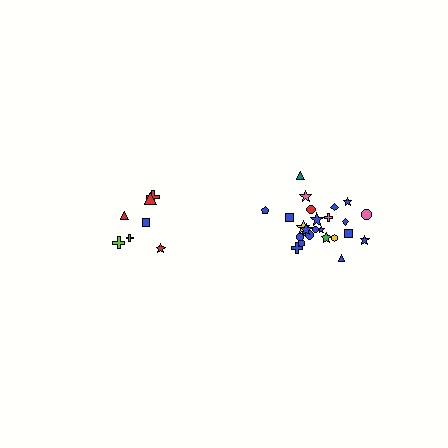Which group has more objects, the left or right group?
The right group.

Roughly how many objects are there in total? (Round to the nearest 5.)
Roughly 30 objects in total.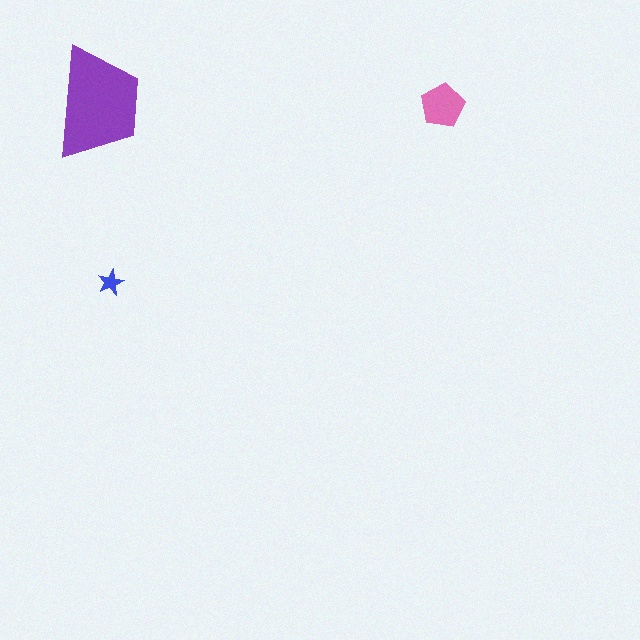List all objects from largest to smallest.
The purple trapezoid, the pink pentagon, the blue star.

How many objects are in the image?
There are 3 objects in the image.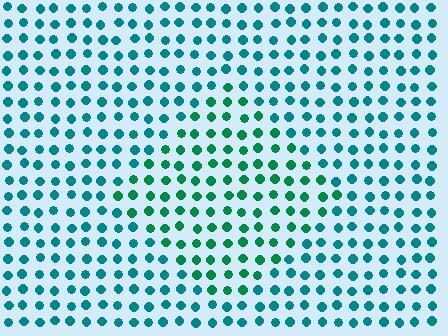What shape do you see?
I see a diamond.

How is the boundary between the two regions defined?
The boundary is defined purely by a slight shift in hue (about 31 degrees). Spacing, size, and orientation are identical on both sides.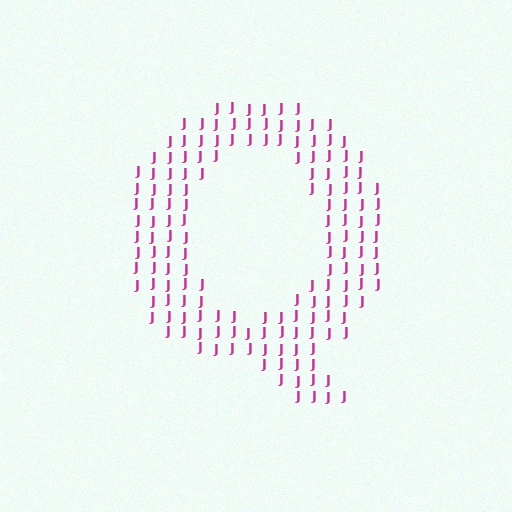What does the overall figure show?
The overall figure shows the letter Q.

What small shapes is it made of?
It is made of small letter J's.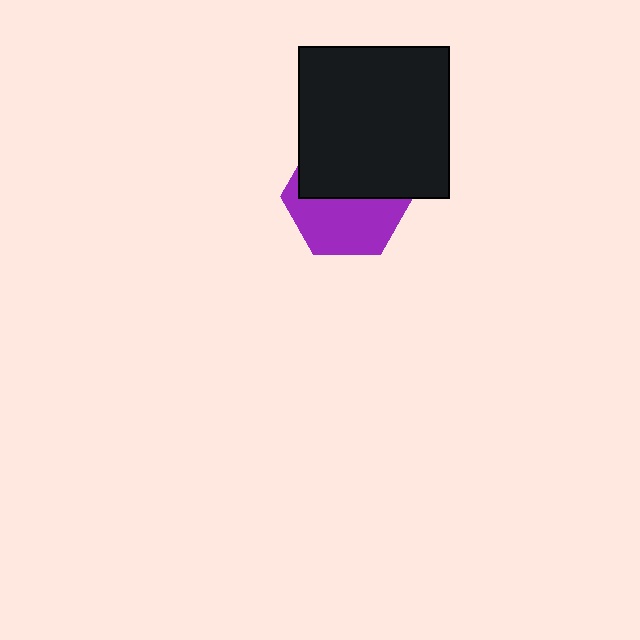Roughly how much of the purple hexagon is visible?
About half of it is visible (roughly 50%).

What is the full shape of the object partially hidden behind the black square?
The partially hidden object is a purple hexagon.